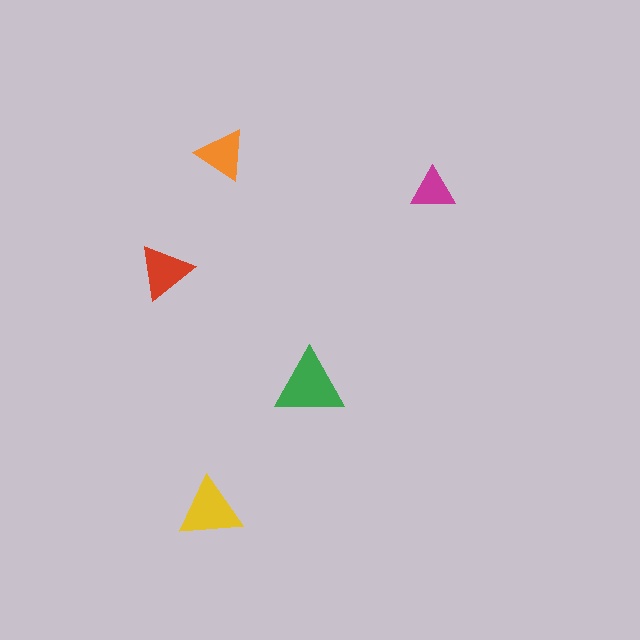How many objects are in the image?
There are 5 objects in the image.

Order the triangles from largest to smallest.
the green one, the yellow one, the red one, the orange one, the magenta one.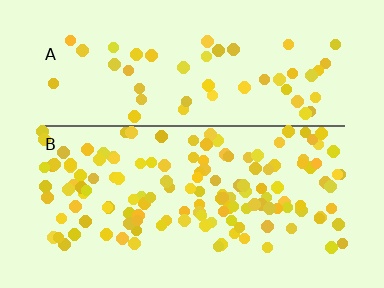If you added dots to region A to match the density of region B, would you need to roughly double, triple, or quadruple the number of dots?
Approximately triple.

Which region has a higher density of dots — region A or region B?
B (the bottom).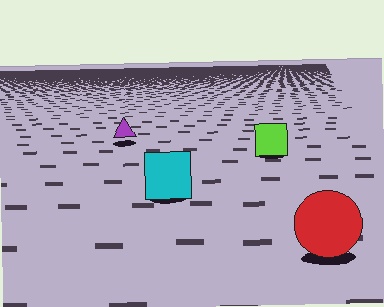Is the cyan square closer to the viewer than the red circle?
No. The red circle is closer — you can tell from the texture gradient: the ground texture is coarser near it.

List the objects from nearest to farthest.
From nearest to farthest: the red circle, the cyan square, the lime square, the purple triangle.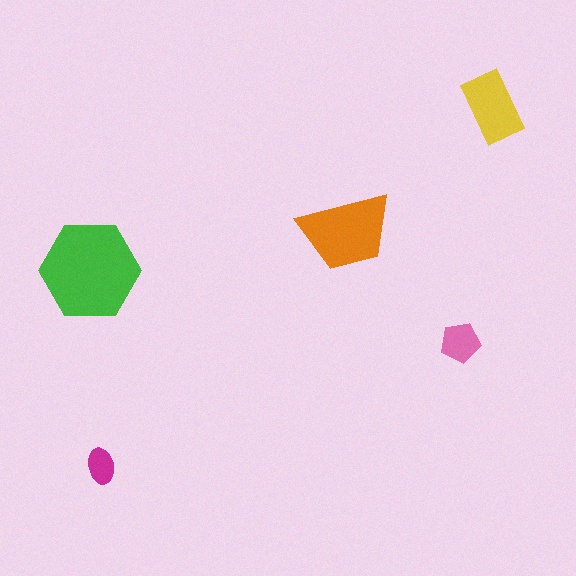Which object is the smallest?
The magenta ellipse.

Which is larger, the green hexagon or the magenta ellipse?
The green hexagon.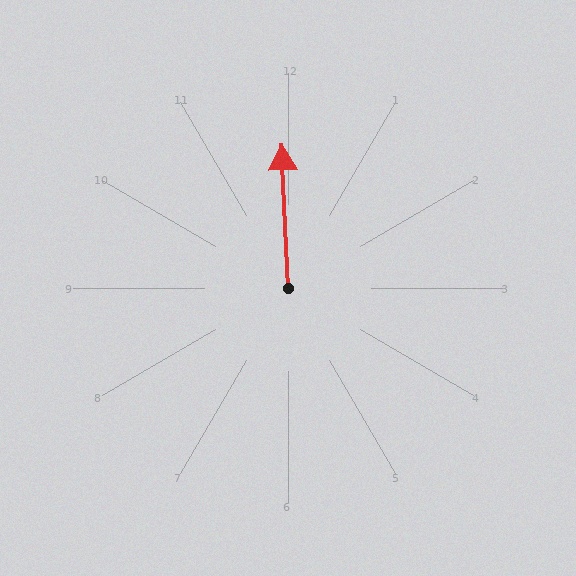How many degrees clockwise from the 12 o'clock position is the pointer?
Approximately 358 degrees.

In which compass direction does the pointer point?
North.